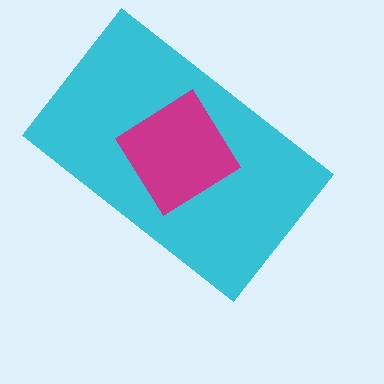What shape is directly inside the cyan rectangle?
The magenta diamond.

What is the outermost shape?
The cyan rectangle.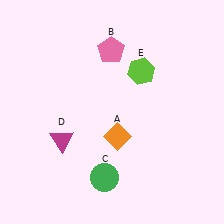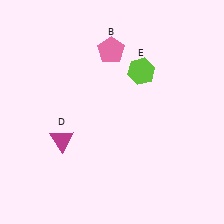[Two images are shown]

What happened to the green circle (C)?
The green circle (C) was removed in Image 2. It was in the bottom-left area of Image 1.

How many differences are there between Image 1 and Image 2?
There are 2 differences between the two images.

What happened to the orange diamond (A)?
The orange diamond (A) was removed in Image 2. It was in the bottom-right area of Image 1.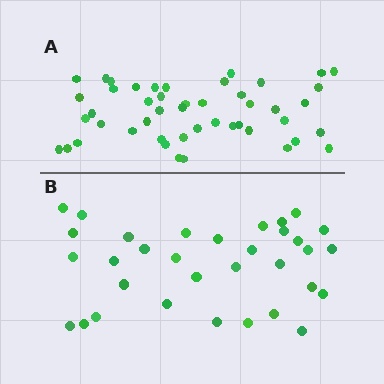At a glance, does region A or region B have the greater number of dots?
Region A (the top region) has more dots.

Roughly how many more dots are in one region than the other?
Region A has approximately 15 more dots than region B.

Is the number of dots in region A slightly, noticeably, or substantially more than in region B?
Region A has noticeably more, but not dramatically so. The ratio is roughly 1.4 to 1.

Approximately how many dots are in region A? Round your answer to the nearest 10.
About 50 dots. (The exact count is 47, which rounds to 50.)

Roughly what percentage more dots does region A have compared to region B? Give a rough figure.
About 40% more.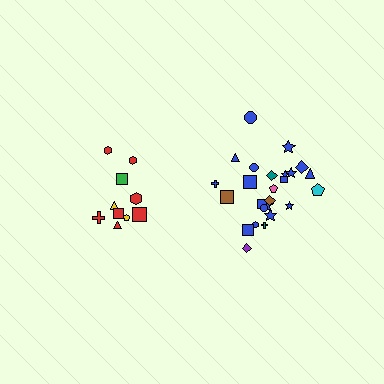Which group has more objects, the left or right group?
The right group.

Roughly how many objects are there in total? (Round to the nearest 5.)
Roughly 35 objects in total.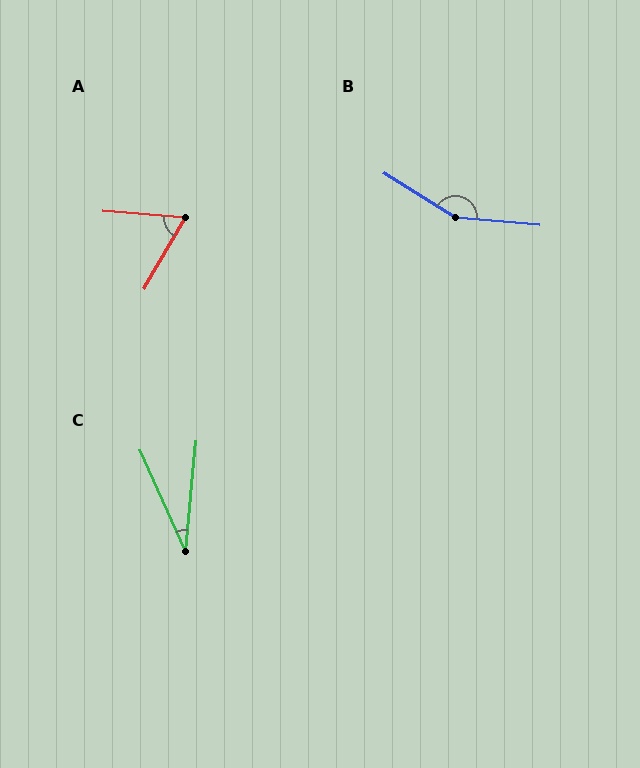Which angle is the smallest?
C, at approximately 30 degrees.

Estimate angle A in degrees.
Approximately 65 degrees.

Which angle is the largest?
B, at approximately 153 degrees.